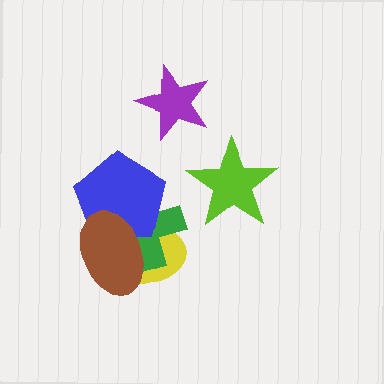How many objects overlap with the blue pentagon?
3 objects overlap with the blue pentagon.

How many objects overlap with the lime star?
0 objects overlap with the lime star.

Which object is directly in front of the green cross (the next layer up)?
The blue pentagon is directly in front of the green cross.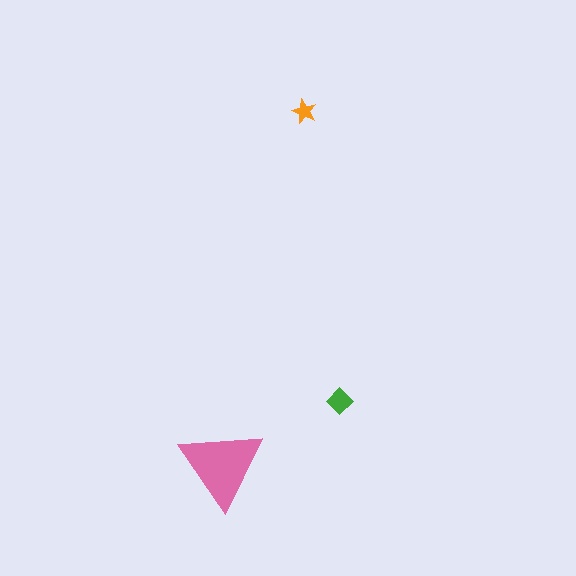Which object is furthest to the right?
The green diamond is rightmost.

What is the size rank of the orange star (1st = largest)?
3rd.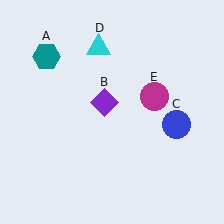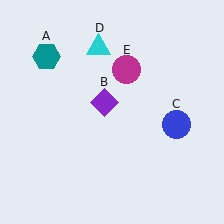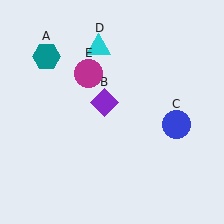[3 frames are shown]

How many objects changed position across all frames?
1 object changed position: magenta circle (object E).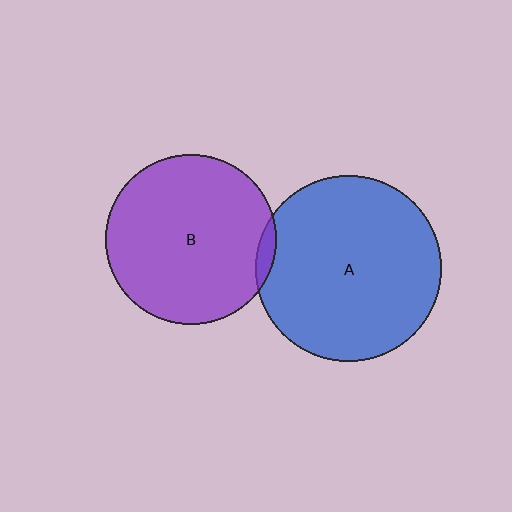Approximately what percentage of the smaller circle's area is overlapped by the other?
Approximately 5%.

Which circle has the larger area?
Circle A (blue).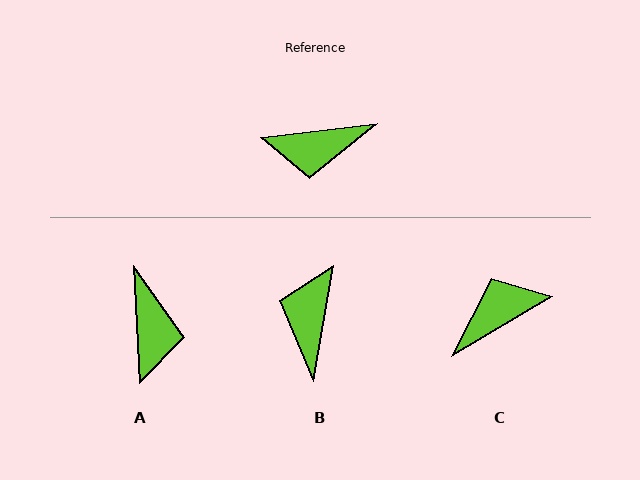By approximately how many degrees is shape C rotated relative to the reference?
Approximately 156 degrees clockwise.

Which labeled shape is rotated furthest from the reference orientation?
C, about 156 degrees away.